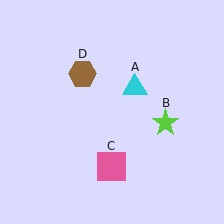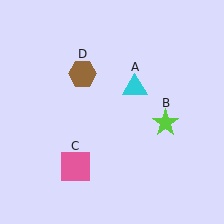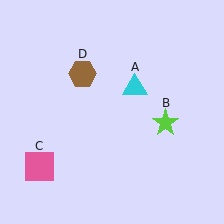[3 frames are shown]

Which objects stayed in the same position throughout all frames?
Cyan triangle (object A) and lime star (object B) and brown hexagon (object D) remained stationary.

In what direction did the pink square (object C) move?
The pink square (object C) moved left.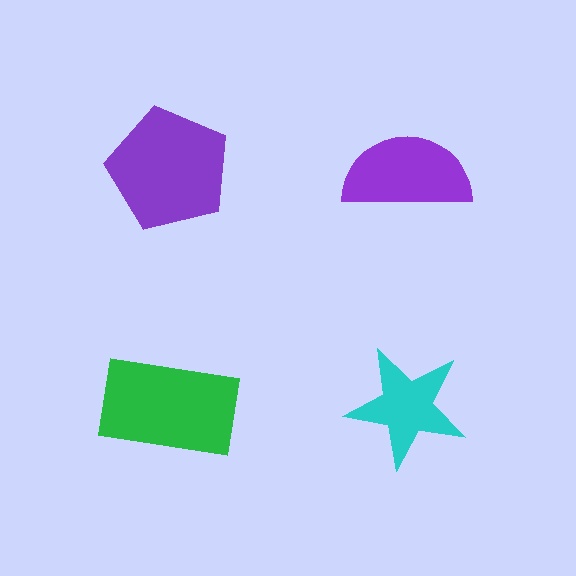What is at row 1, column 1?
A purple pentagon.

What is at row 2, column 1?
A green rectangle.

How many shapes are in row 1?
2 shapes.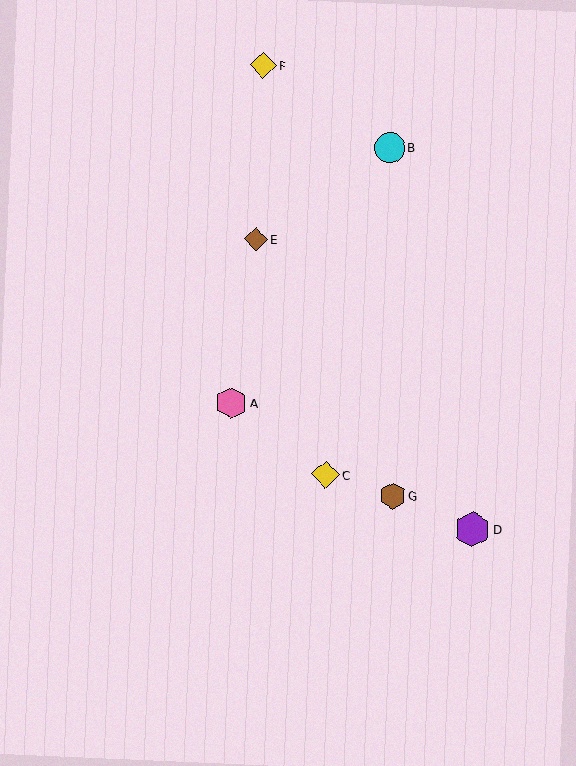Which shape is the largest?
The purple hexagon (labeled D) is the largest.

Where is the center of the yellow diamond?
The center of the yellow diamond is at (263, 65).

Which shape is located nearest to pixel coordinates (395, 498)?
The brown hexagon (labeled G) at (392, 496) is nearest to that location.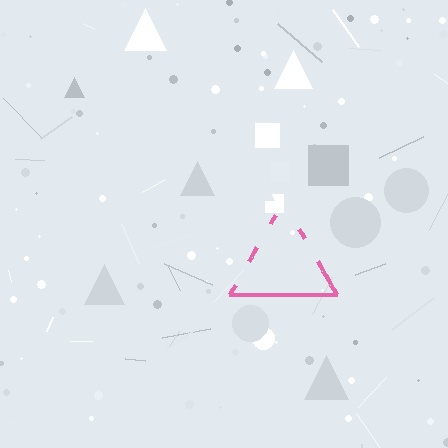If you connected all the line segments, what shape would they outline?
They would outline a triangle.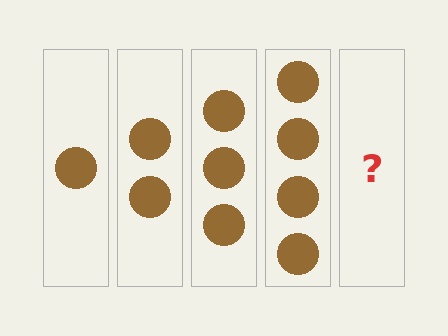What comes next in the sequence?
The next element should be 5 circles.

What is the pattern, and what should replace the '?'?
The pattern is that each step adds one more circle. The '?' should be 5 circles.